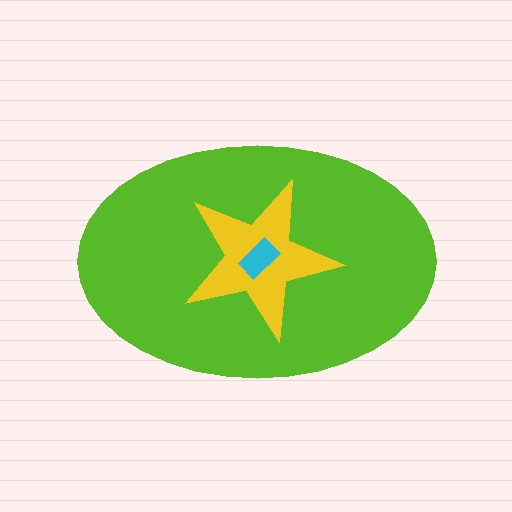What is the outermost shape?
The lime ellipse.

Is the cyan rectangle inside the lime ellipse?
Yes.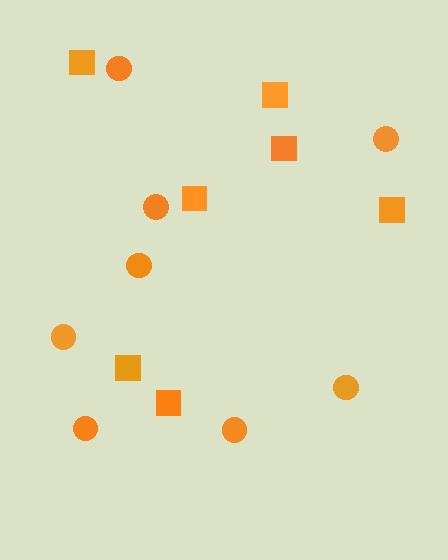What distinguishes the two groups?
There are 2 groups: one group of circles (8) and one group of squares (7).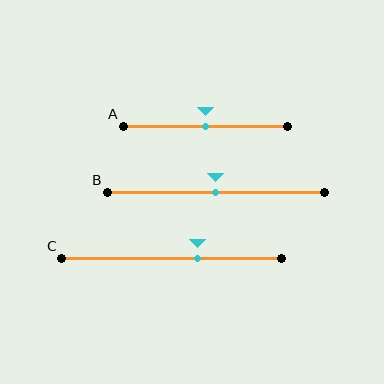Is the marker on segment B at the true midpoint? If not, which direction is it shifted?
Yes, the marker on segment B is at the true midpoint.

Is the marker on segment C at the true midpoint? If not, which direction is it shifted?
No, the marker on segment C is shifted to the right by about 12% of the segment length.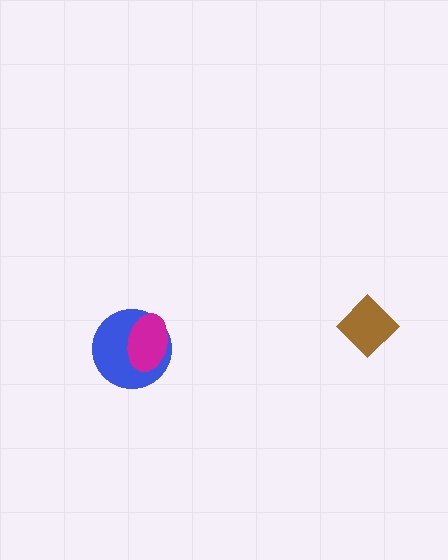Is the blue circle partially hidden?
Yes, it is partially covered by another shape.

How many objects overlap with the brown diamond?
0 objects overlap with the brown diamond.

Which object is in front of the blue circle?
The magenta ellipse is in front of the blue circle.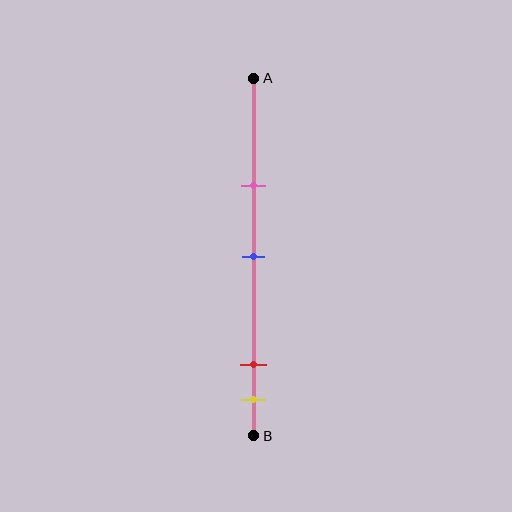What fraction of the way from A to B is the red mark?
The red mark is approximately 80% (0.8) of the way from A to B.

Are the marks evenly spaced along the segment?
No, the marks are not evenly spaced.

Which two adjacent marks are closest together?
The red and yellow marks are the closest adjacent pair.